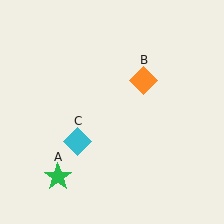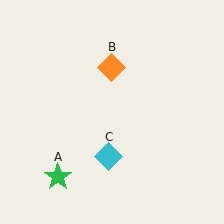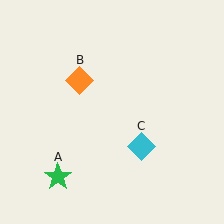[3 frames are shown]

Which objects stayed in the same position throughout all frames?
Green star (object A) remained stationary.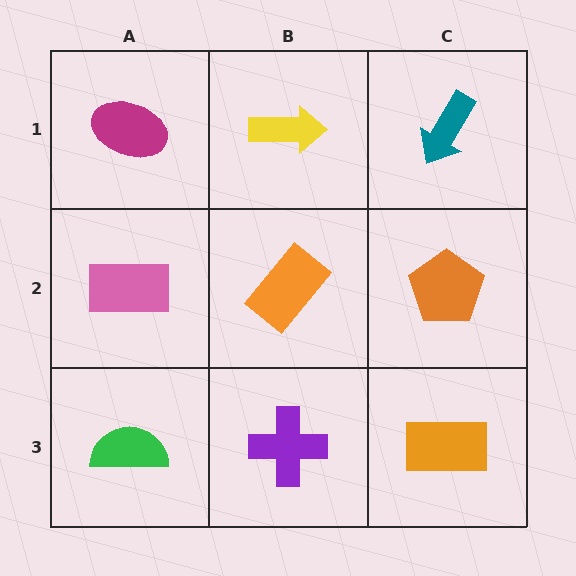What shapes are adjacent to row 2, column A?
A magenta ellipse (row 1, column A), a green semicircle (row 3, column A), an orange rectangle (row 2, column B).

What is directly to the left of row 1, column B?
A magenta ellipse.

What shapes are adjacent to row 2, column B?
A yellow arrow (row 1, column B), a purple cross (row 3, column B), a pink rectangle (row 2, column A), an orange pentagon (row 2, column C).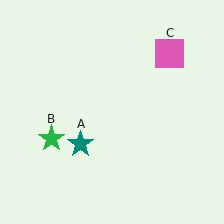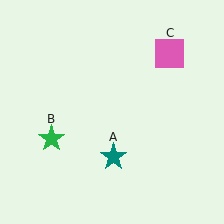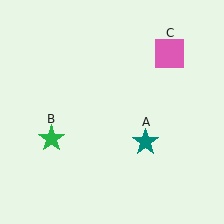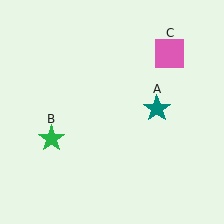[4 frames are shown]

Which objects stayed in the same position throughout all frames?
Green star (object B) and pink square (object C) remained stationary.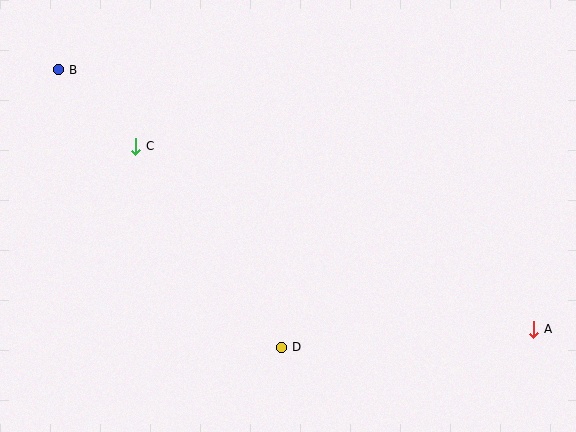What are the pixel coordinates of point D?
Point D is at (282, 347).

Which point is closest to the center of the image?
Point D at (282, 347) is closest to the center.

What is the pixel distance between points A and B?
The distance between A and B is 541 pixels.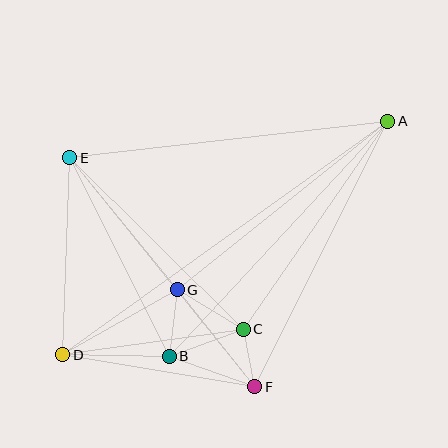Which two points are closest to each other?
Points C and F are closest to each other.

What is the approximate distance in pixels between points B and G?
The distance between B and G is approximately 67 pixels.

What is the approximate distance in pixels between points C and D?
The distance between C and D is approximately 182 pixels.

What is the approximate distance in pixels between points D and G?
The distance between D and G is approximately 132 pixels.